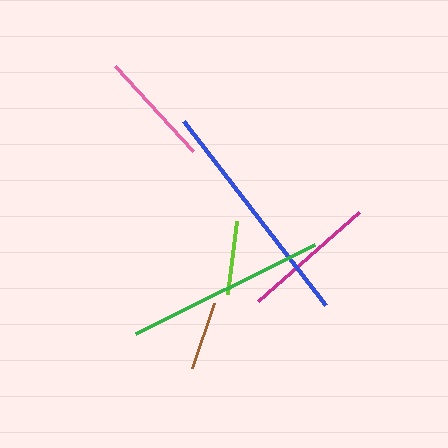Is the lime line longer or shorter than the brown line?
The lime line is longer than the brown line.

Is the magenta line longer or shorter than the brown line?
The magenta line is longer than the brown line.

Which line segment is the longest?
The blue line is the longest at approximately 233 pixels.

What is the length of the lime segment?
The lime segment is approximately 73 pixels long.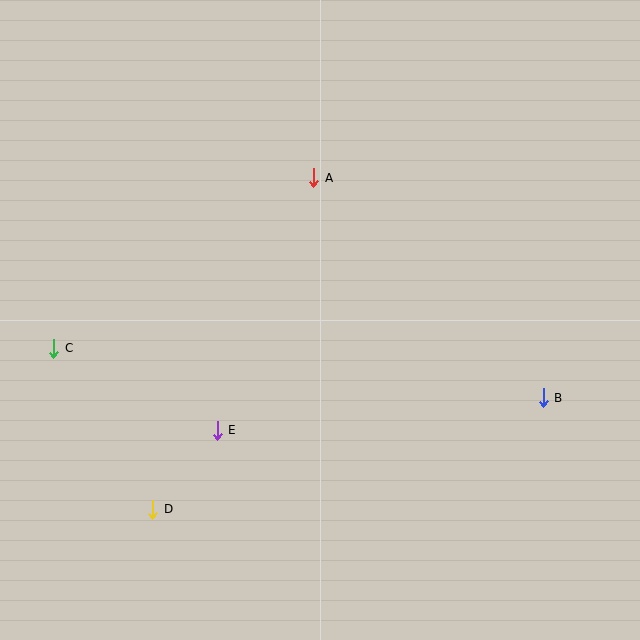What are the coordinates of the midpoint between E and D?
The midpoint between E and D is at (185, 470).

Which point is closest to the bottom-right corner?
Point B is closest to the bottom-right corner.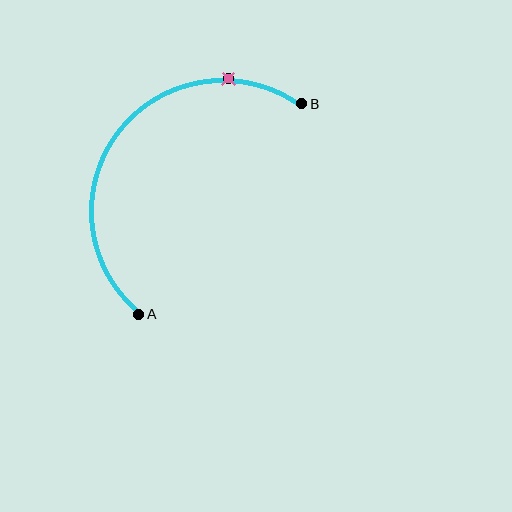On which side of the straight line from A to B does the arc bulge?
The arc bulges above and to the left of the straight line connecting A and B.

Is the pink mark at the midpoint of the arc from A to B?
No. The pink mark lies on the arc but is closer to endpoint B. The arc midpoint would be at the point on the curve equidistant along the arc from both A and B.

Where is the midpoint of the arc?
The arc midpoint is the point on the curve farthest from the straight line joining A and B. It sits above and to the left of that line.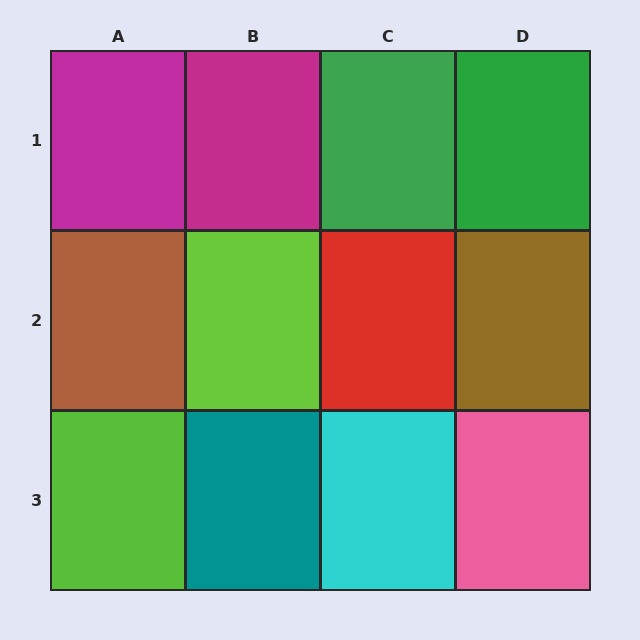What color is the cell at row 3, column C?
Cyan.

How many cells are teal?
1 cell is teal.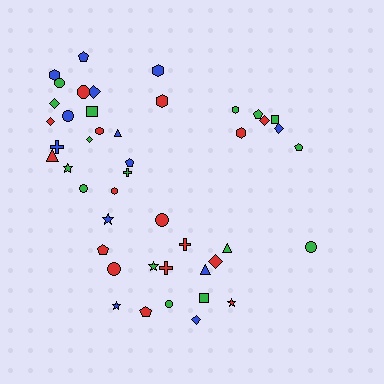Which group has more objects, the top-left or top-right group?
The top-left group.